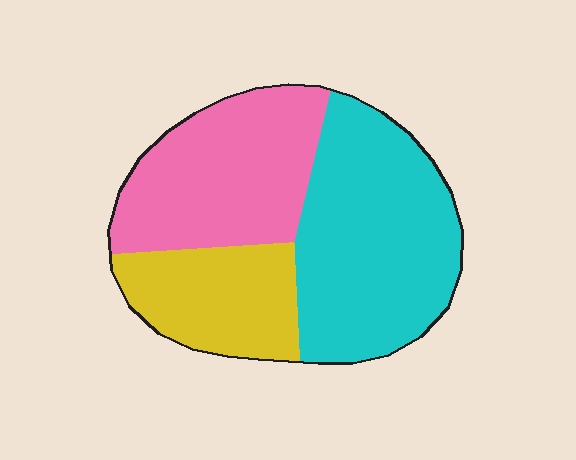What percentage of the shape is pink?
Pink takes up about one third (1/3) of the shape.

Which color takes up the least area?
Yellow, at roughly 20%.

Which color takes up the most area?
Cyan, at roughly 45%.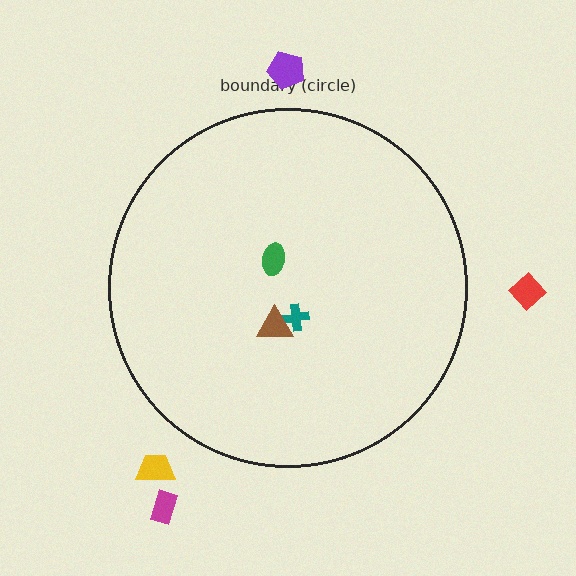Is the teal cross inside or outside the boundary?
Inside.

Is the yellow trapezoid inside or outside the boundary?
Outside.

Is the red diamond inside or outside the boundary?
Outside.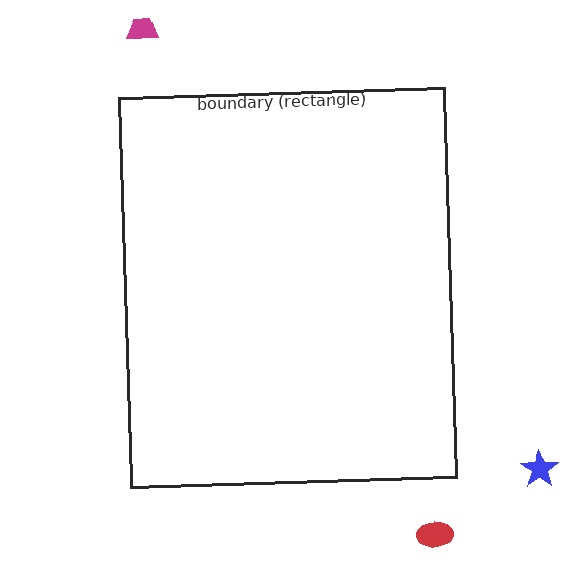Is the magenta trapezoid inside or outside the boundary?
Outside.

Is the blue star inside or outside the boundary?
Outside.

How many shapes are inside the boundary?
0 inside, 3 outside.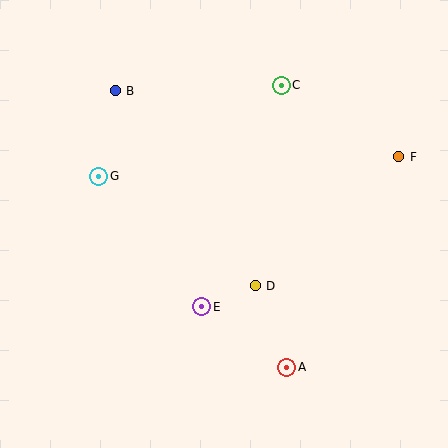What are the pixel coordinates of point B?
Point B is at (115, 91).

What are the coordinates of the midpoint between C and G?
The midpoint between C and G is at (190, 131).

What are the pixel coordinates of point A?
Point A is at (287, 367).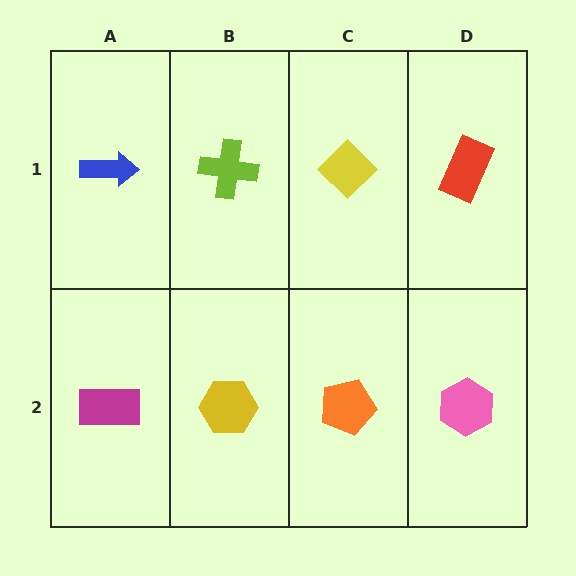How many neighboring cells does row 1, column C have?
3.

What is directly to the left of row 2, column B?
A magenta rectangle.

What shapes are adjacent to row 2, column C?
A yellow diamond (row 1, column C), a yellow hexagon (row 2, column B), a pink hexagon (row 2, column D).